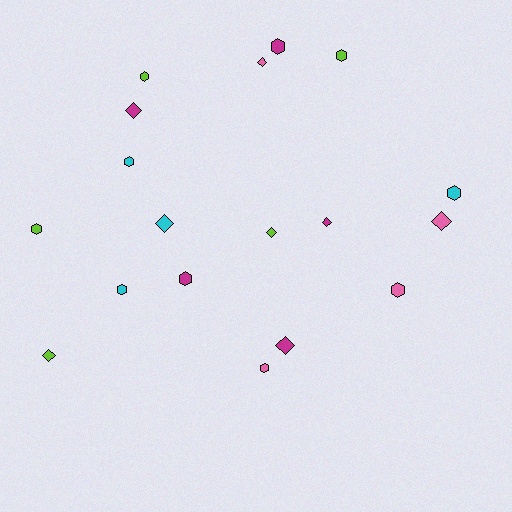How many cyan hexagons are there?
There are 3 cyan hexagons.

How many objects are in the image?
There are 18 objects.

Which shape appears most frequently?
Hexagon, with 10 objects.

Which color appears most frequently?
Magenta, with 5 objects.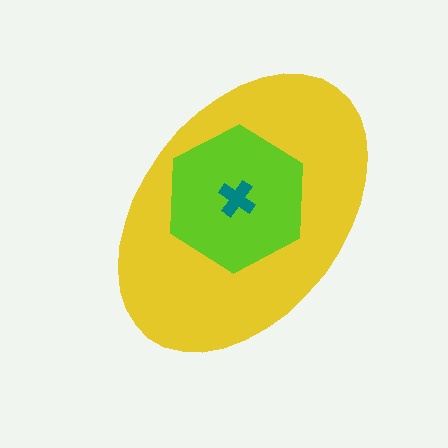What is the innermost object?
The teal cross.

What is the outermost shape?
The yellow ellipse.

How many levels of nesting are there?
3.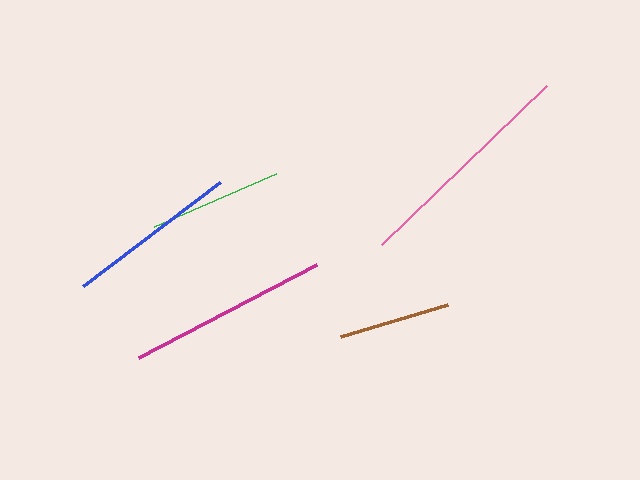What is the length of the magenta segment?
The magenta segment is approximately 201 pixels long.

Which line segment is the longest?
The pink line is the longest at approximately 229 pixels.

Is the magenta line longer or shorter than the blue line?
The magenta line is longer than the blue line.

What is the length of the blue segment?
The blue segment is approximately 172 pixels long.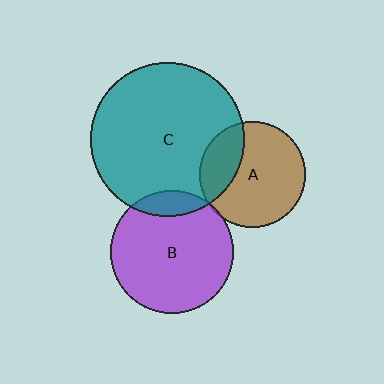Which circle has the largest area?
Circle C (teal).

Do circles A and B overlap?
Yes.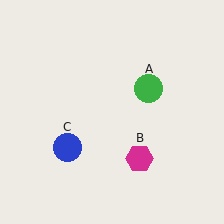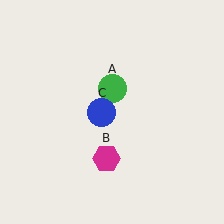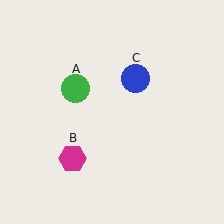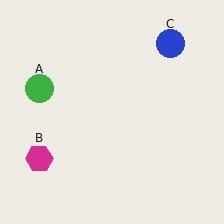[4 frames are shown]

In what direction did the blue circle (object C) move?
The blue circle (object C) moved up and to the right.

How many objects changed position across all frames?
3 objects changed position: green circle (object A), magenta hexagon (object B), blue circle (object C).